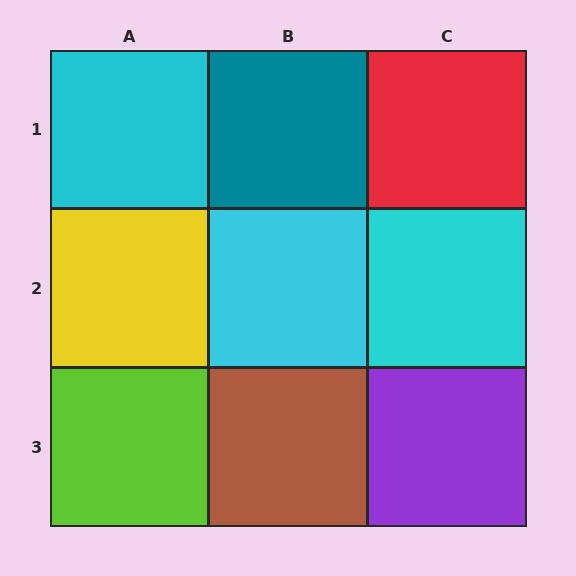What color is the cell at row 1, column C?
Red.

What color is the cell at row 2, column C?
Cyan.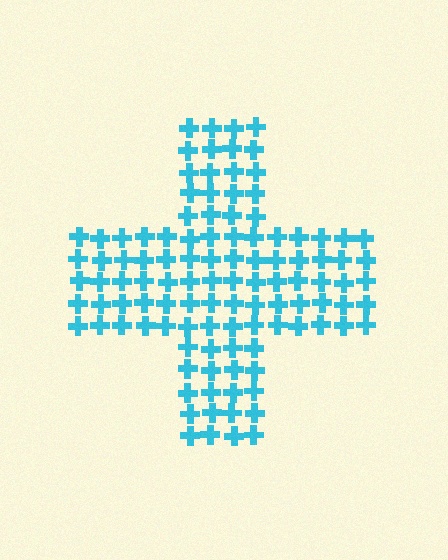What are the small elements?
The small elements are crosses.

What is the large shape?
The large shape is a cross.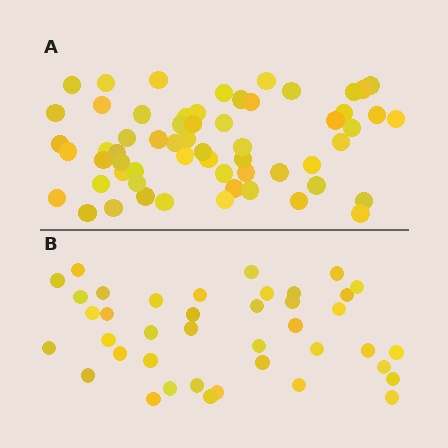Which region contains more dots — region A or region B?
Region A (the top region) has more dots.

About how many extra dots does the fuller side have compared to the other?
Region A has approximately 20 more dots than region B.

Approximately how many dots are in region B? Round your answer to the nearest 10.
About 40 dots.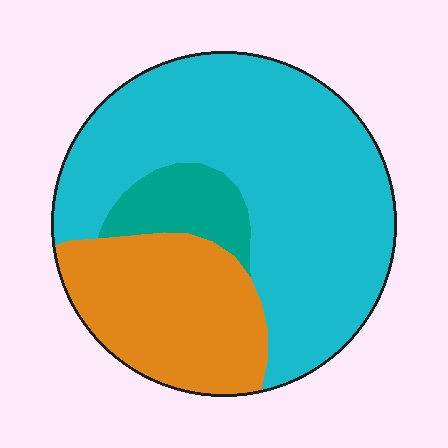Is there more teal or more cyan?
Cyan.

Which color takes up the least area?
Teal, at roughly 10%.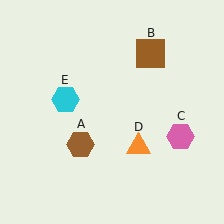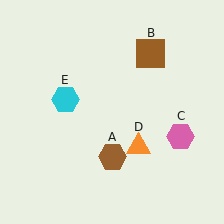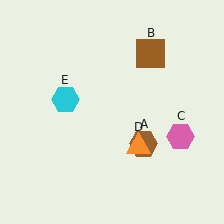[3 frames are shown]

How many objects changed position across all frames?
1 object changed position: brown hexagon (object A).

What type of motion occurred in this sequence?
The brown hexagon (object A) rotated counterclockwise around the center of the scene.